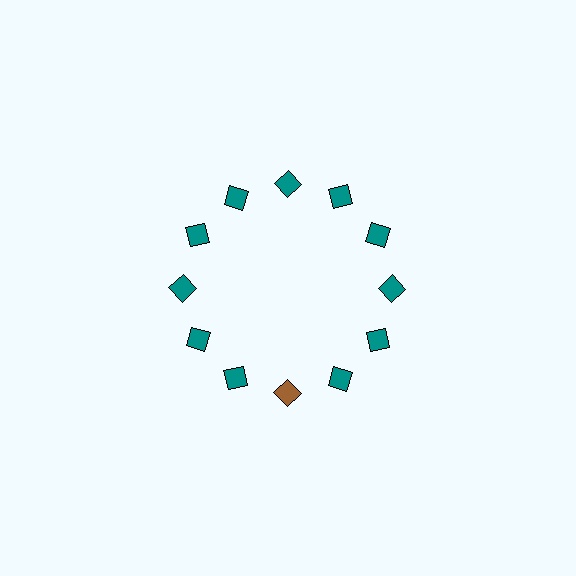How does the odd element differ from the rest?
It has a different color: brown instead of teal.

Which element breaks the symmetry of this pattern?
The brown diamond at roughly the 6 o'clock position breaks the symmetry. All other shapes are teal diamonds.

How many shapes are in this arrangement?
There are 12 shapes arranged in a ring pattern.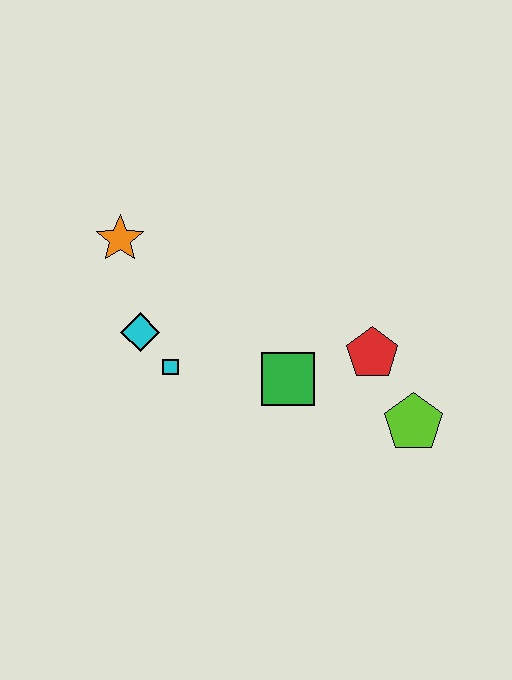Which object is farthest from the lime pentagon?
The orange star is farthest from the lime pentagon.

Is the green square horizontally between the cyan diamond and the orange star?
No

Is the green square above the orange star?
No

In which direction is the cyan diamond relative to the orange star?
The cyan diamond is below the orange star.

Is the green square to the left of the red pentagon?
Yes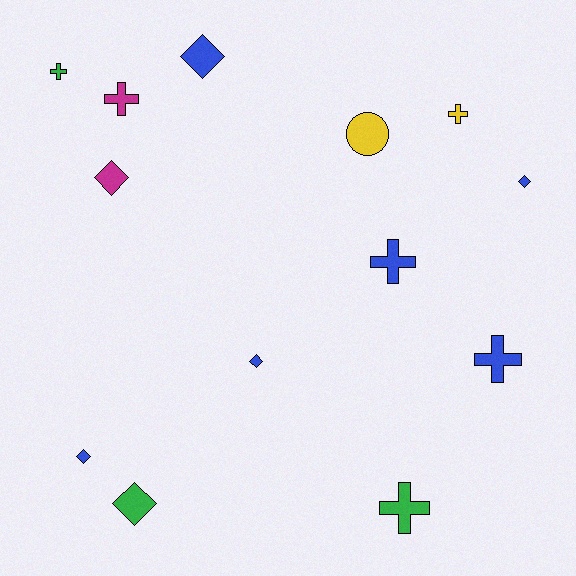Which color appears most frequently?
Blue, with 6 objects.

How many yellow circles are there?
There is 1 yellow circle.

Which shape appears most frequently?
Diamond, with 6 objects.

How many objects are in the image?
There are 13 objects.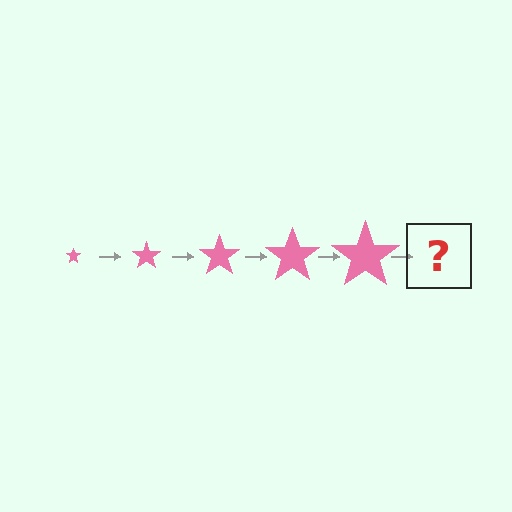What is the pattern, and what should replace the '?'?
The pattern is that the star gets progressively larger each step. The '?' should be a pink star, larger than the previous one.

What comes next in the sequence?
The next element should be a pink star, larger than the previous one.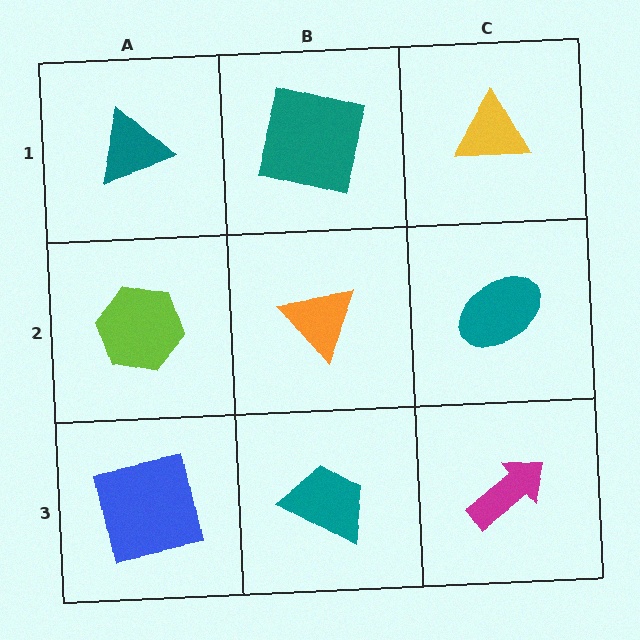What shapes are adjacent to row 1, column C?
A teal ellipse (row 2, column C), a teal square (row 1, column B).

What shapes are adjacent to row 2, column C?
A yellow triangle (row 1, column C), a magenta arrow (row 3, column C), an orange triangle (row 2, column B).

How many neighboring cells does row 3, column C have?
2.